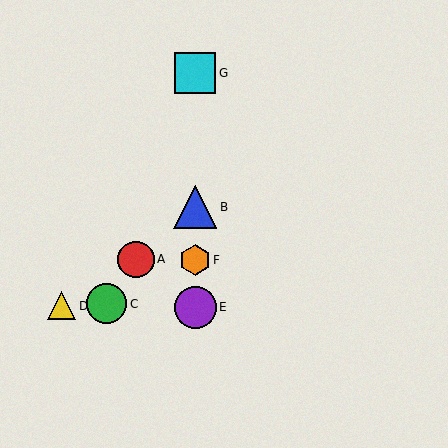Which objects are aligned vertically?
Objects B, E, F, G are aligned vertically.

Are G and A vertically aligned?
No, G is at x≈195 and A is at x≈136.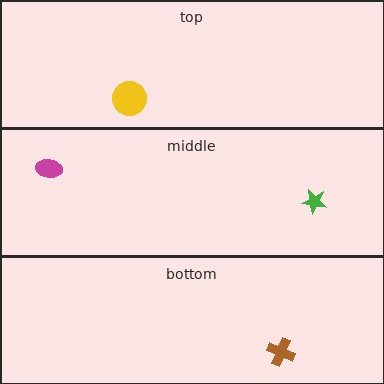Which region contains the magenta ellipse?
The middle region.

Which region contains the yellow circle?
The top region.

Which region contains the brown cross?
The bottom region.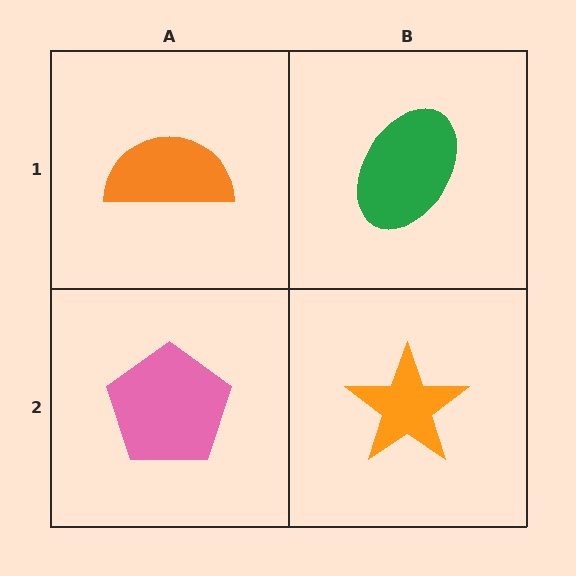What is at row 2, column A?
A pink pentagon.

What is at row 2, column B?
An orange star.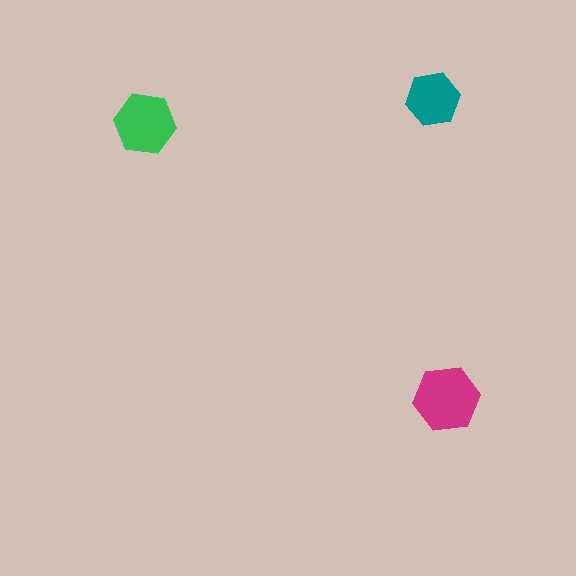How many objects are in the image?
There are 3 objects in the image.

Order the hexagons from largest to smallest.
the magenta one, the green one, the teal one.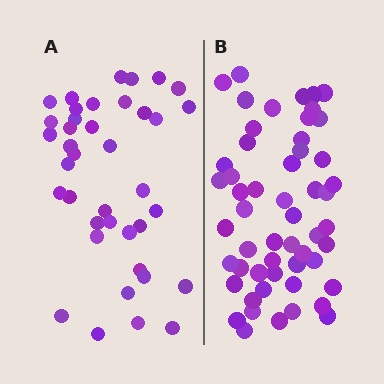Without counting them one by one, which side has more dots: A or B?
Region B (the right region) has more dots.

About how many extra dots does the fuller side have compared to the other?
Region B has approximately 15 more dots than region A.